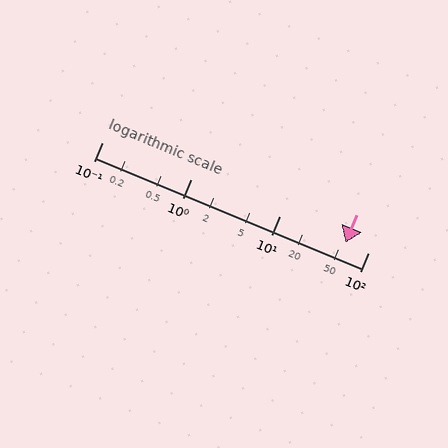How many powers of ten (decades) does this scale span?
The scale spans 3 decades, from 0.1 to 100.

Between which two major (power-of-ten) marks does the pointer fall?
The pointer is between 10 and 100.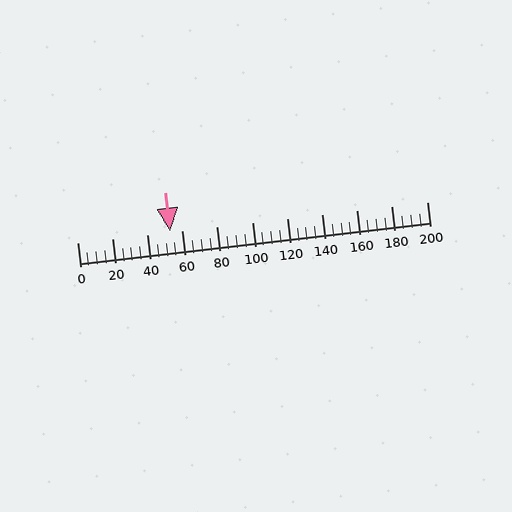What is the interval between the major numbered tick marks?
The major tick marks are spaced 20 units apart.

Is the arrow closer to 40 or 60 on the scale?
The arrow is closer to 60.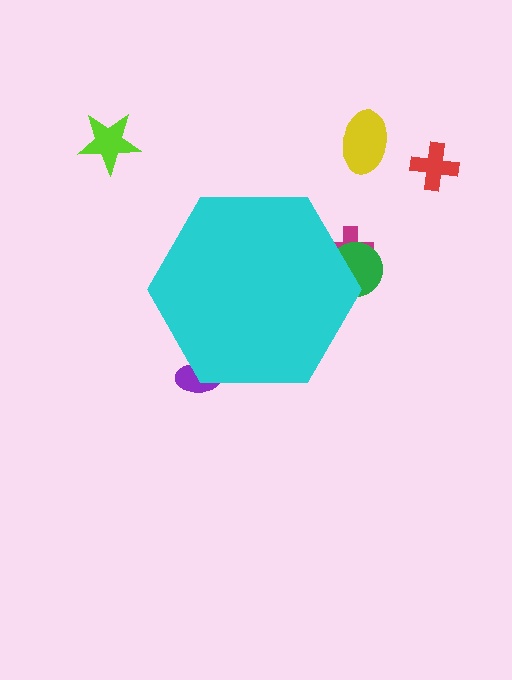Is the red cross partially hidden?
No, the red cross is fully visible.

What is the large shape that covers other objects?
A cyan hexagon.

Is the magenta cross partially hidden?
Yes, the magenta cross is partially hidden behind the cyan hexagon.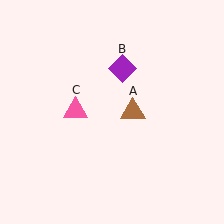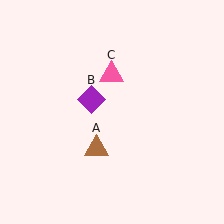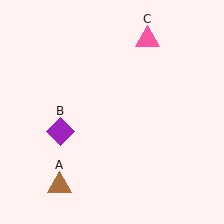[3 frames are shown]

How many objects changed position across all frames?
3 objects changed position: brown triangle (object A), purple diamond (object B), pink triangle (object C).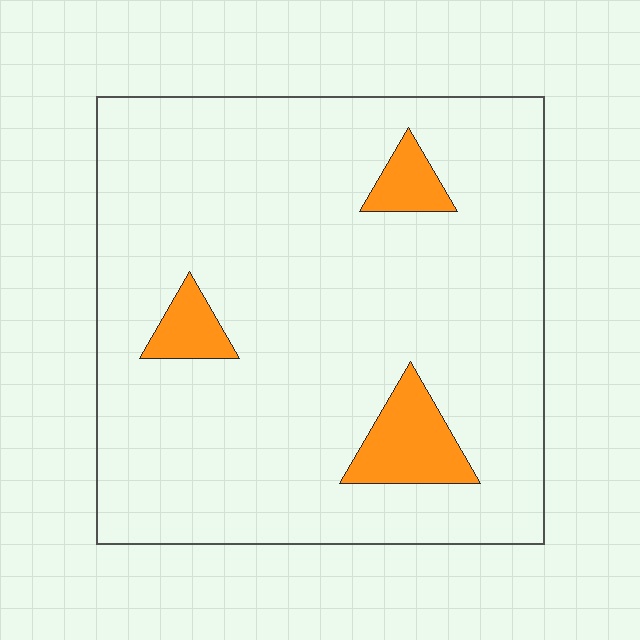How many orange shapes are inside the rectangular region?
3.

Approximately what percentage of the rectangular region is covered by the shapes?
Approximately 10%.